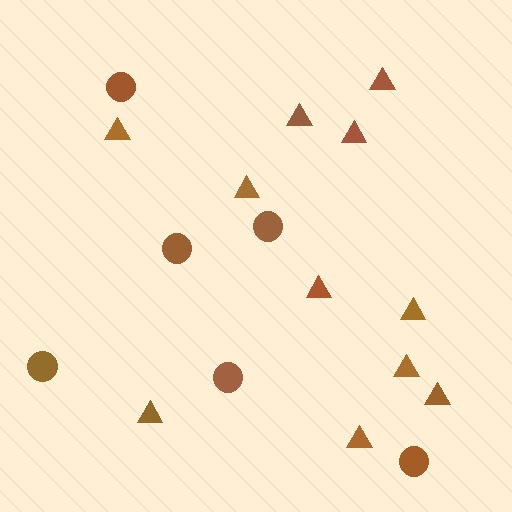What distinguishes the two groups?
There are 2 groups: one group of circles (6) and one group of triangles (11).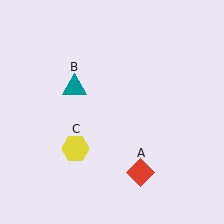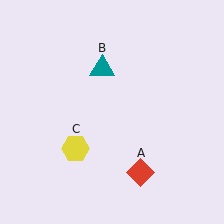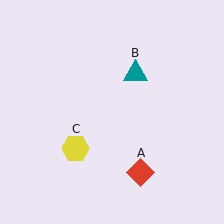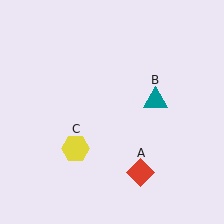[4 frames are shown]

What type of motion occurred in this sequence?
The teal triangle (object B) rotated clockwise around the center of the scene.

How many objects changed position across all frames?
1 object changed position: teal triangle (object B).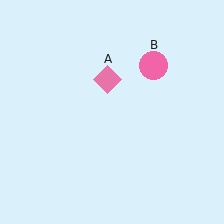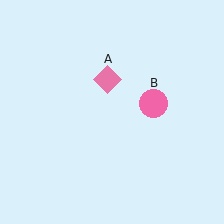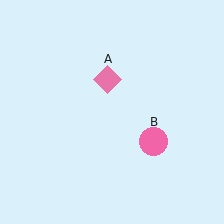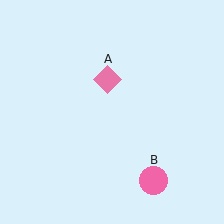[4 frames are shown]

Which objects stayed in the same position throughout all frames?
Pink diamond (object A) remained stationary.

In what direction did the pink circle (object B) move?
The pink circle (object B) moved down.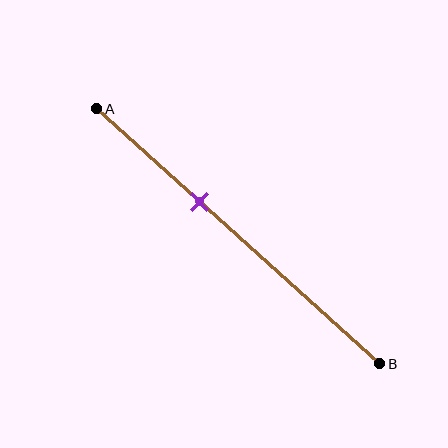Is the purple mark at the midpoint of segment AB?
No, the mark is at about 35% from A, not at the 50% midpoint.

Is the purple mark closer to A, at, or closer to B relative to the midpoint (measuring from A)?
The purple mark is closer to point A than the midpoint of segment AB.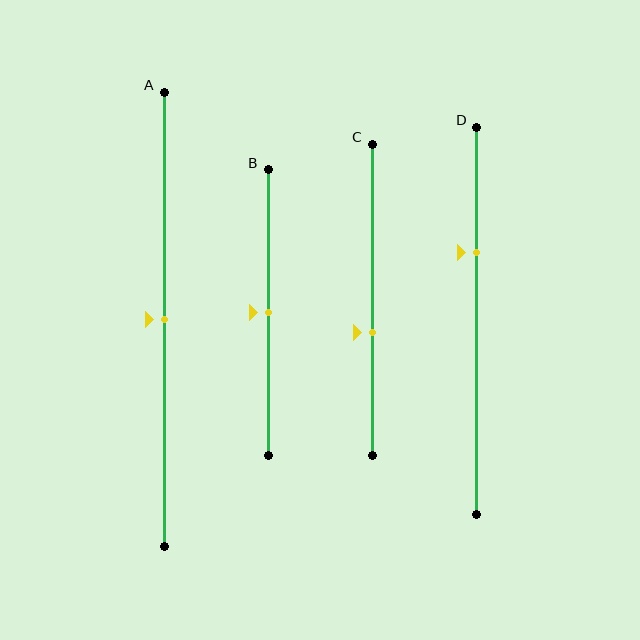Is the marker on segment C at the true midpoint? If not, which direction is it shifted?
No, the marker on segment C is shifted downward by about 11% of the segment length.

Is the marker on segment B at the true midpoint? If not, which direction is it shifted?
Yes, the marker on segment B is at the true midpoint.